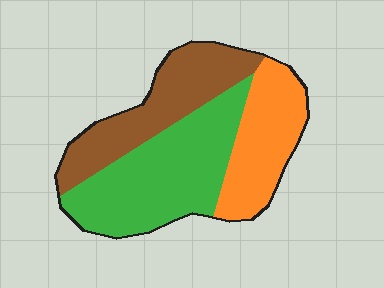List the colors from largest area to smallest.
From largest to smallest: green, brown, orange.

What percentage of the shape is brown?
Brown covers 30% of the shape.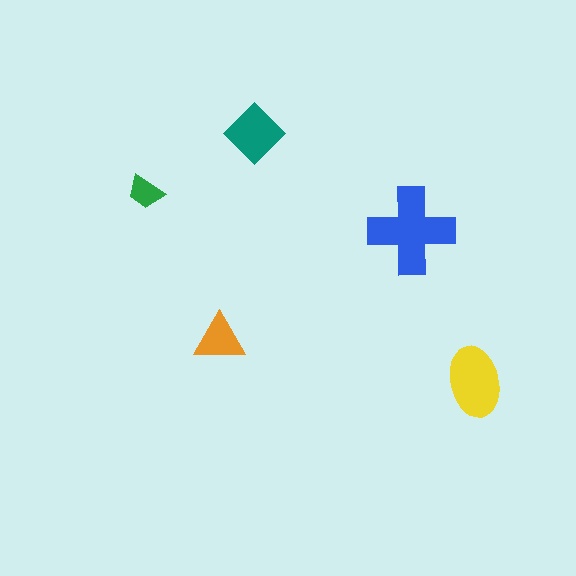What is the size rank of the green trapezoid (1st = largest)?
5th.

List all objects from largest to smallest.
The blue cross, the yellow ellipse, the teal diamond, the orange triangle, the green trapezoid.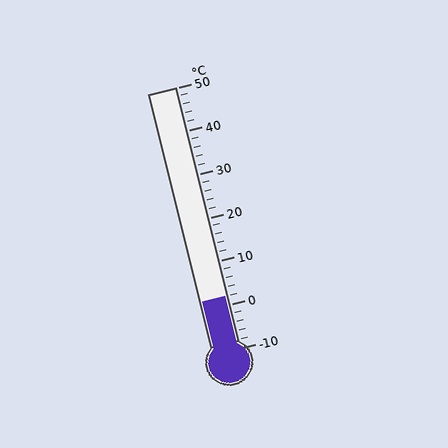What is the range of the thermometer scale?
The thermometer scale ranges from -10°C to 50°C.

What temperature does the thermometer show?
The thermometer shows approximately 2°C.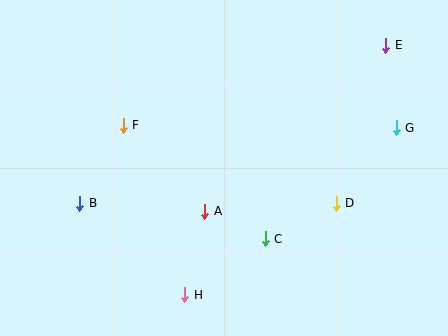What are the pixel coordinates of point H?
Point H is at (185, 295).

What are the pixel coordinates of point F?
Point F is at (123, 125).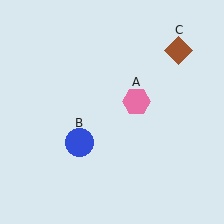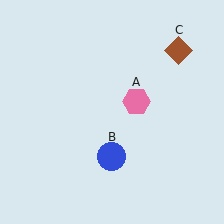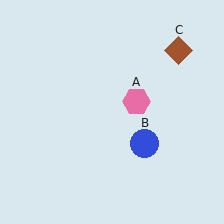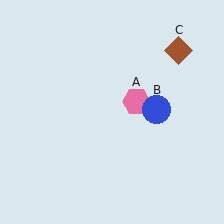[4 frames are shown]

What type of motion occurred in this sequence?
The blue circle (object B) rotated counterclockwise around the center of the scene.